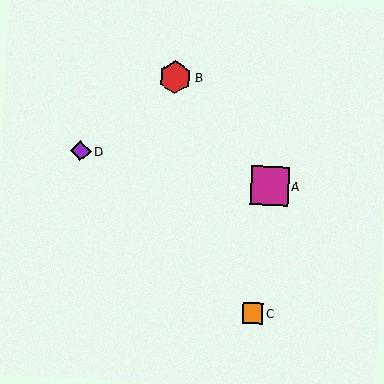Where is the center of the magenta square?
The center of the magenta square is at (270, 186).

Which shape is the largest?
The magenta square (labeled A) is the largest.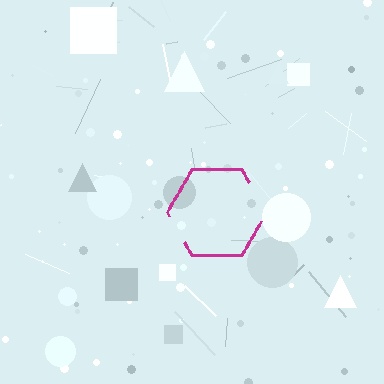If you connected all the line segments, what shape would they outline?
They would outline a hexagon.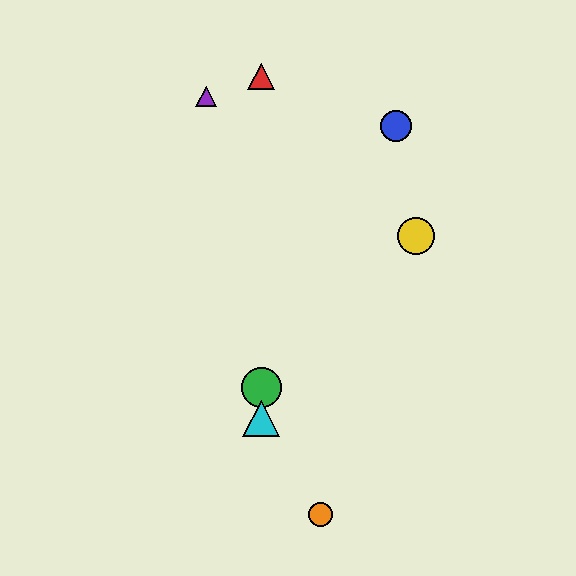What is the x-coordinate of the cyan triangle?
The cyan triangle is at x≈261.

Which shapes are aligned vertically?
The red triangle, the green circle, the cyan triangle are aligned vertically.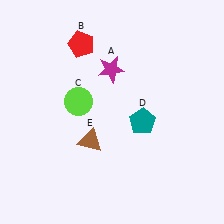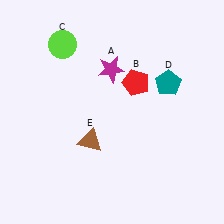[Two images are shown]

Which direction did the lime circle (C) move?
The lime circle (C) moved up.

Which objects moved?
The objects that moved are: the red pentagon (B), the lime circle (C), the teal pentagon (D).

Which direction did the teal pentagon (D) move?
The teal pentagon (D) moved up.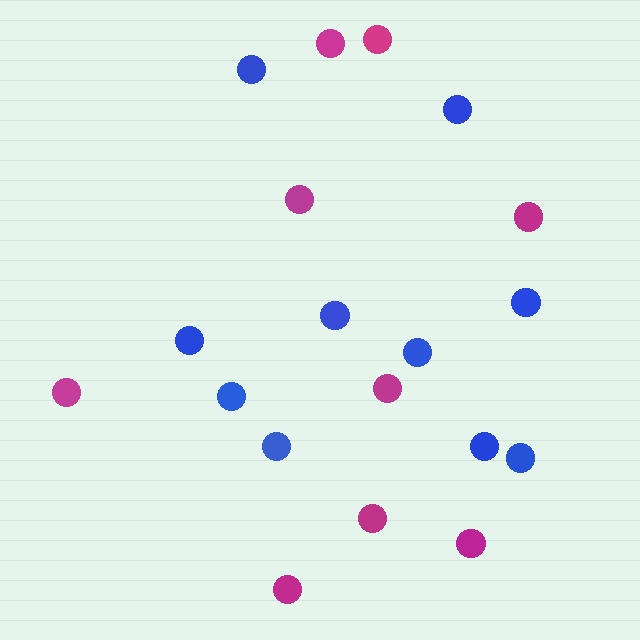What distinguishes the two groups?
There are 2 groups: one group of magenta circles (9) and one group of blue circles (10).